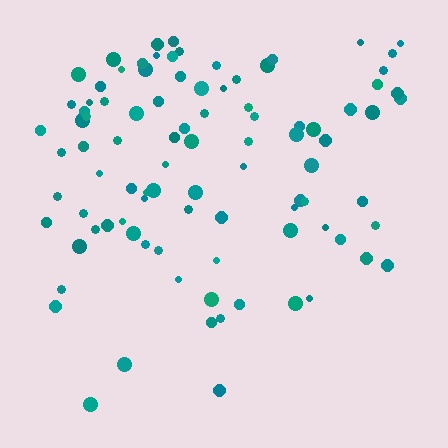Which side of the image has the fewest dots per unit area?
The bottom.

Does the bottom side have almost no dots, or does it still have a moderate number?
Still a moderate number, just noticeably fewer than the top.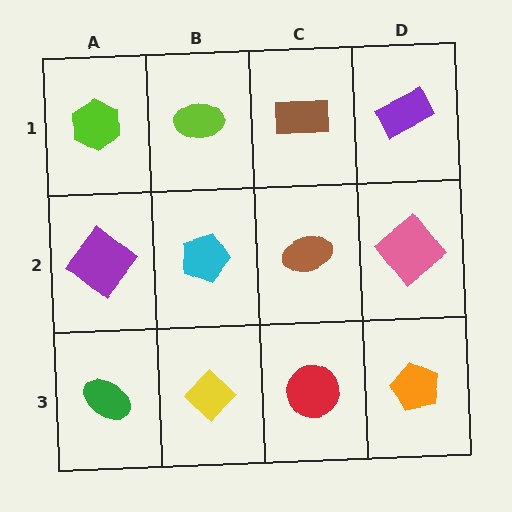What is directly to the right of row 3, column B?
A red circle.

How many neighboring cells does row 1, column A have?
2.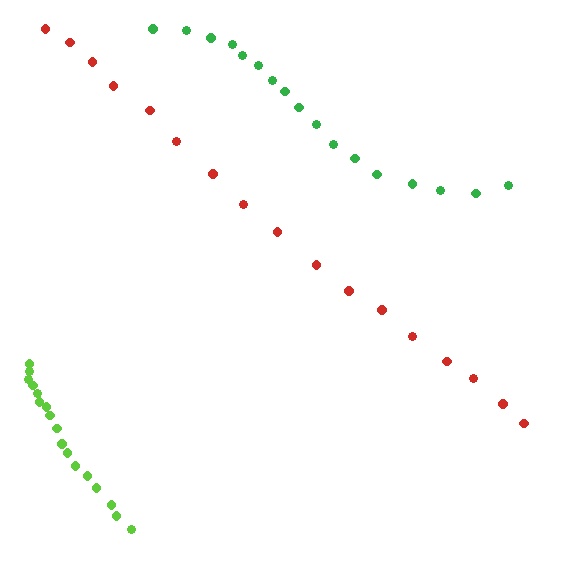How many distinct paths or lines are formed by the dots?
There are 3 distinct paths.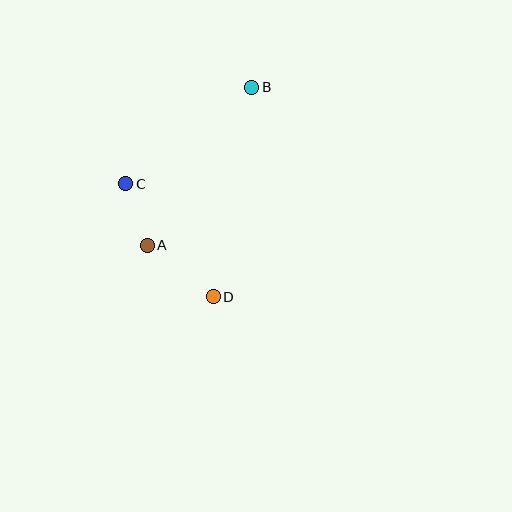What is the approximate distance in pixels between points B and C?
The distance between B and C is approximately 159 pixels.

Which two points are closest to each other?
Points A and C are closest to each other.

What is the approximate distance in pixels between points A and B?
The distance between A and B is approximately 190 pixels.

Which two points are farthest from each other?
Points B and D are farthest from each other.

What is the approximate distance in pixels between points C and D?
The distance between C and D is approximately 143 pixels.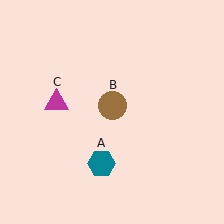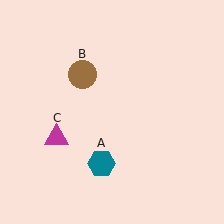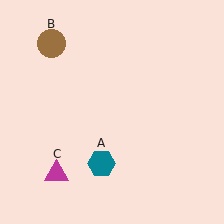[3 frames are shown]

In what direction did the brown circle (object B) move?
The brown circle (object B) moved up and to the left.